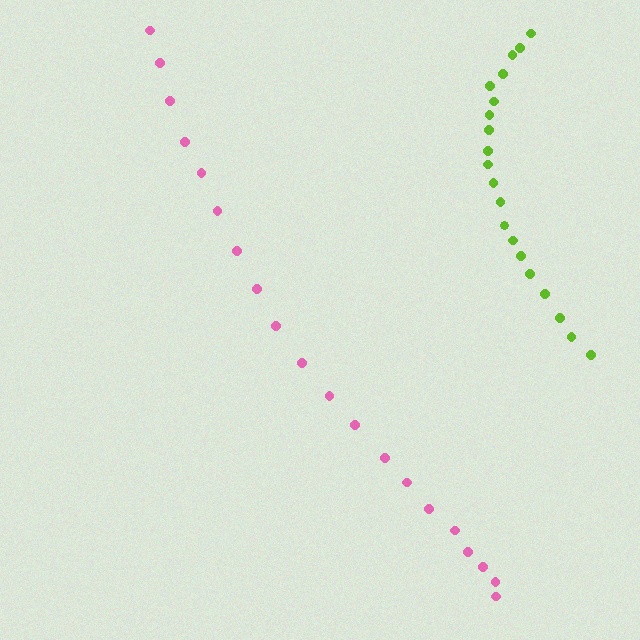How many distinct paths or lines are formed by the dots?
There are 2 distinct paths.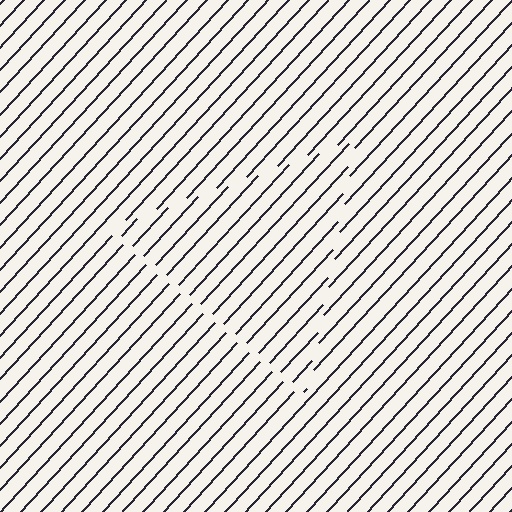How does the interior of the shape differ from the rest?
The interior of the shape contains the same grating, shifted by half a period — the contour is defined by the phase discontinuity where line-ends from the inner and outer gratings abut.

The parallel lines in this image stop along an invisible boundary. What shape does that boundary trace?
An illusory triangle. The interior of the shape contains the same grating, shifted by half a period — the contour is defined by the phase discontinuity where line-ends from the inner and outer gratings abut.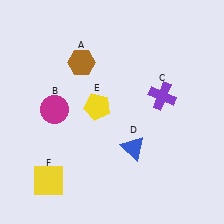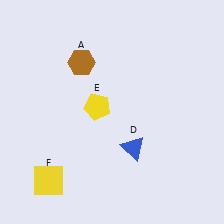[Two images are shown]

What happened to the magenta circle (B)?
The magenta circle (B) was removed in Image 2. It was in the top-left area of Image 1.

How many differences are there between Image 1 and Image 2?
There are 2 differences between the two images.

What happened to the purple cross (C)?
The purple cross (C) was removed in Image 2. It was in the top-right area of Image 1.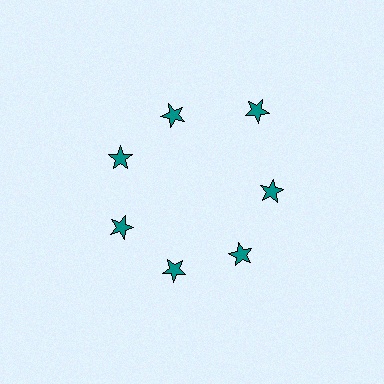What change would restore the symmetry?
The symmetry would be restored by moving it inward, back onto the ring so that all 7 stars sit at equal angles and equal distance from the center.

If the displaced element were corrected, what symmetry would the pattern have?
It would have 7-fold rotational symmetry — the pattern would map onto itself every 51 degrees.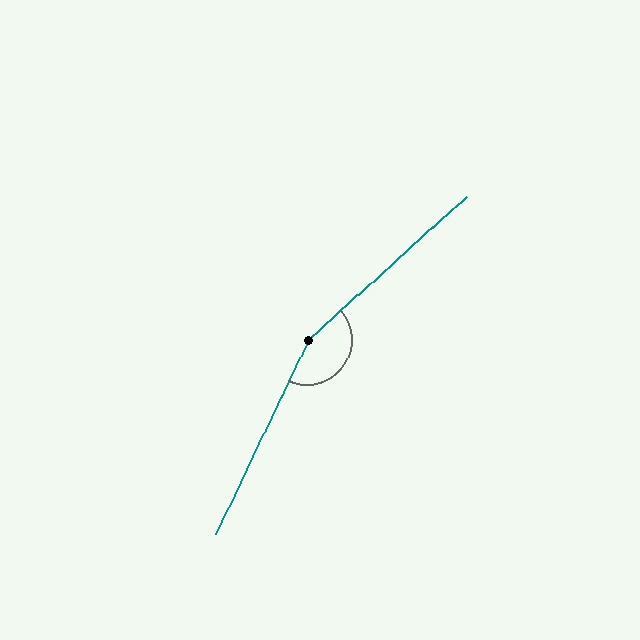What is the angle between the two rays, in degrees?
Approximately 157 degrees.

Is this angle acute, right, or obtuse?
It is obtuse.